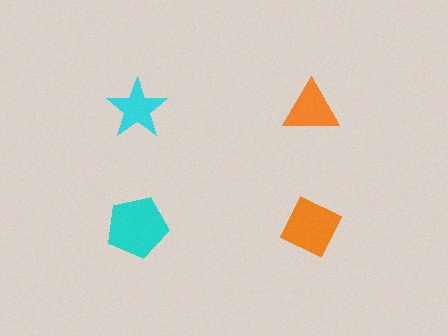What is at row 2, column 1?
A cyan pentagon.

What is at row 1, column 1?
A cyan star.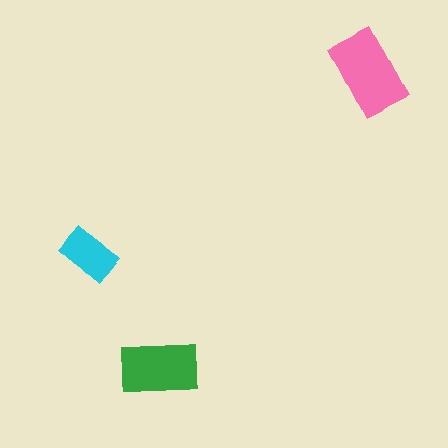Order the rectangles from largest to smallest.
the pink one, the green one, the cyan one.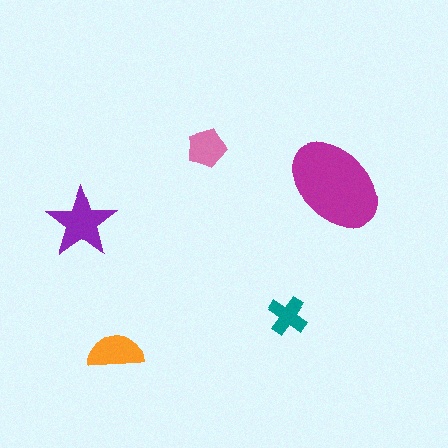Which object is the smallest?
The teal cross.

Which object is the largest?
The magenta ellipse.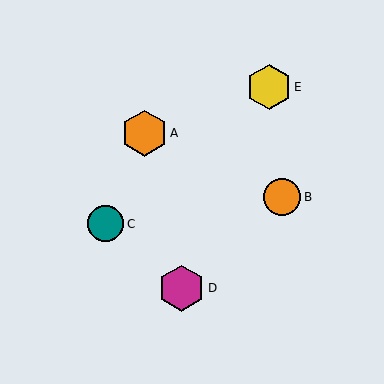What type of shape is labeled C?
Shape C is a teal circle.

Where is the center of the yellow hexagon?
The center of the yellow hexagon is at (269, 87).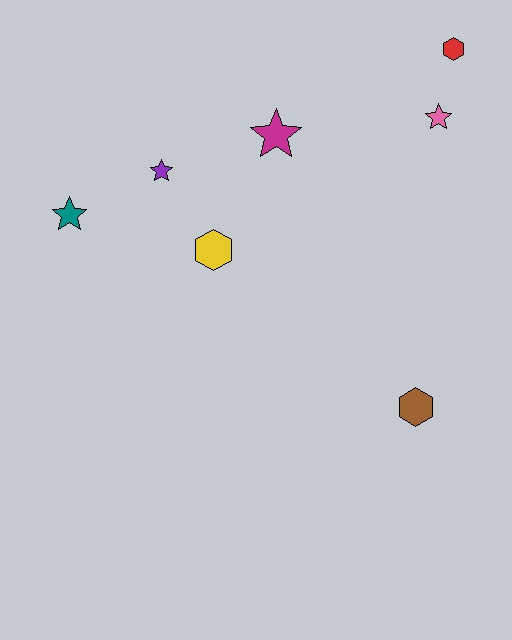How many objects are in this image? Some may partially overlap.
There are 7 objects.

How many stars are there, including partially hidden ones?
There are 4 stars.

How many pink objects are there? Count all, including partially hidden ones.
There is 1 pink object.